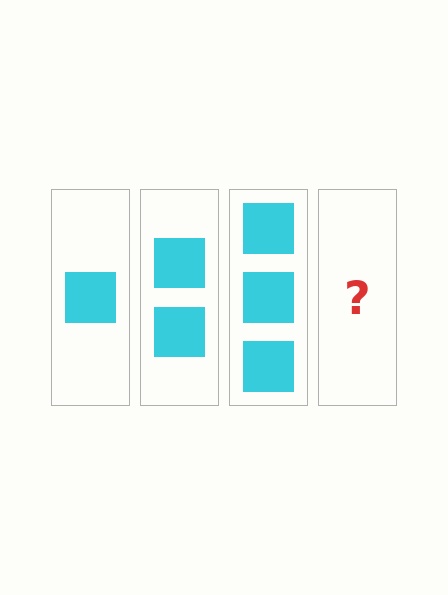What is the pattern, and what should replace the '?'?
The pattern is that each step adds one more square. The '?' should be 4 squares.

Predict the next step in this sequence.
The next step is 4 squares.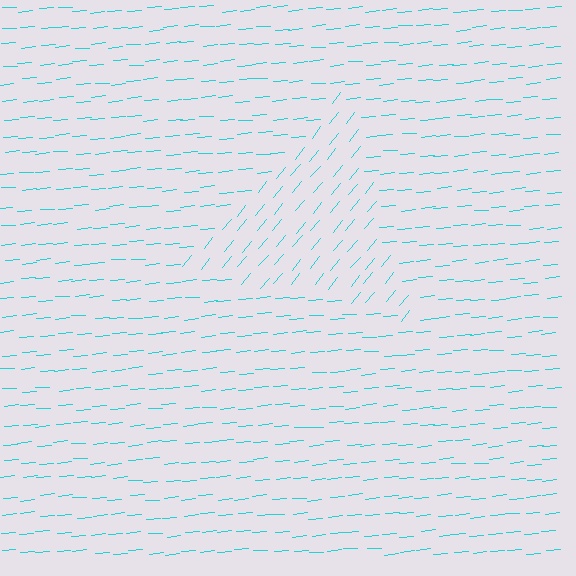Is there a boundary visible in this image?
Yes, there is a texture boundary formed by a change in line orientation.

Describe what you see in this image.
The image is filled with small cyan line segments. A triangle region in the image has lines oriented differently from the surrounding lines, creating a visible texture boundary.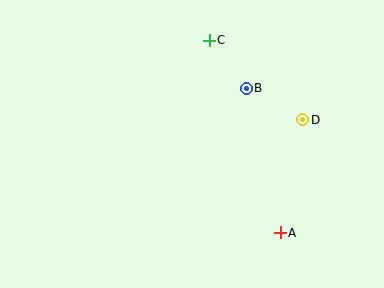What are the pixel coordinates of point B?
Point B is at (246, 88).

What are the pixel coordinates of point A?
Point A is at (280, 233).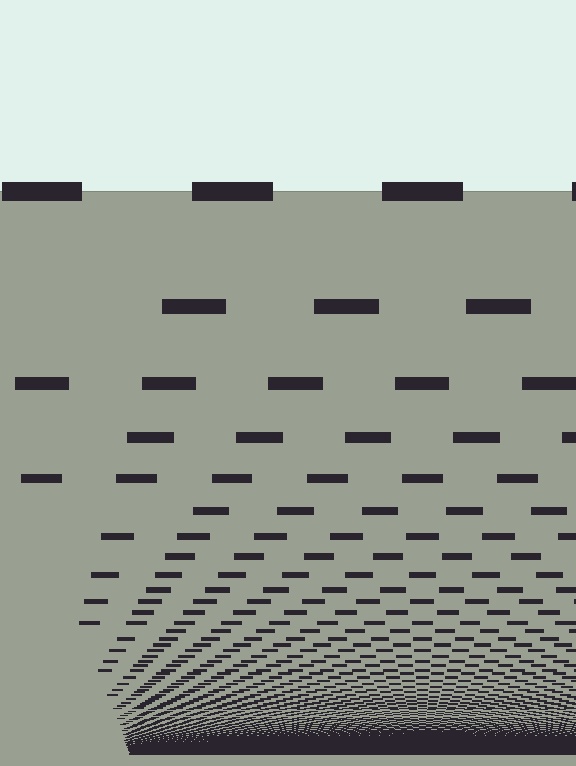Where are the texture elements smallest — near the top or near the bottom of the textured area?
Near the bottom.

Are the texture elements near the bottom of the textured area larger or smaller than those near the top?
Smaller. The gradient is inverted — elements near the bottom are smaller and denser.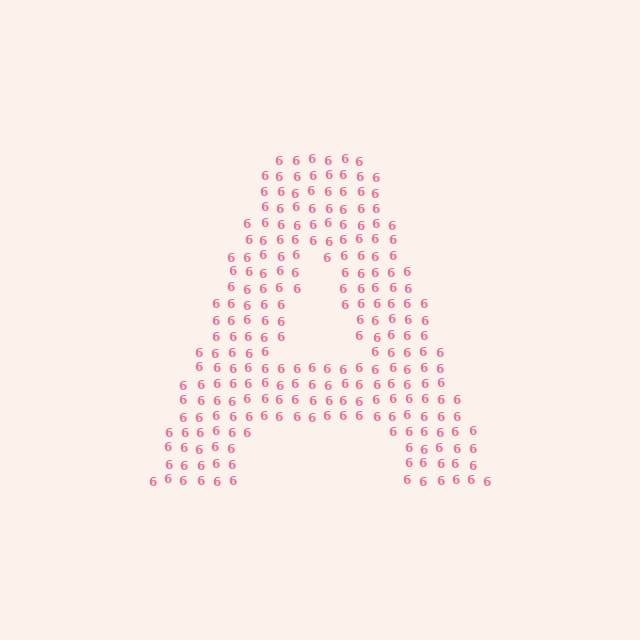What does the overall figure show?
The overall figure shows the letter A.